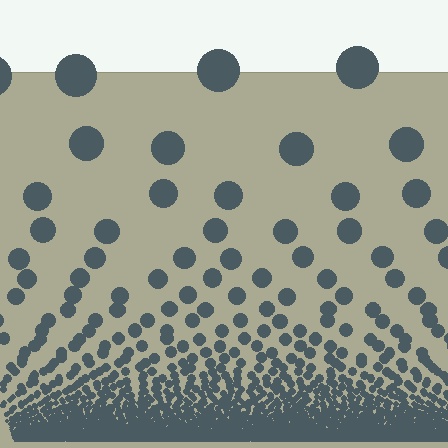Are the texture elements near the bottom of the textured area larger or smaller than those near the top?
Smaller. The gradient is inverted — elements near the bottom are smaller and denser.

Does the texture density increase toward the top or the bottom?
Density increases toward the bottom.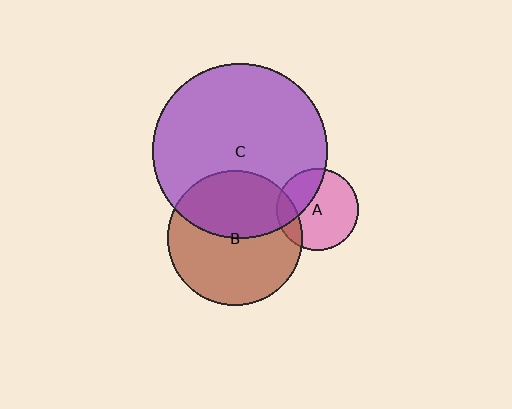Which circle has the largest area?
Circle C (purple).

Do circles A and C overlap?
Yes.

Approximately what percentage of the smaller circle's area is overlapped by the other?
Approximately 30%.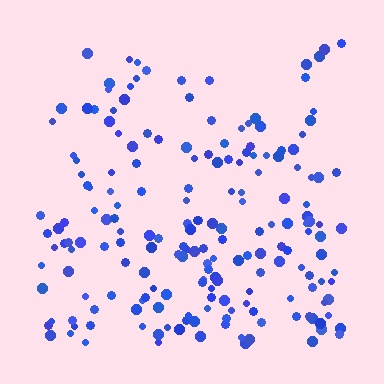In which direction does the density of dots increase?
From top to bottom, with the bottom side densest.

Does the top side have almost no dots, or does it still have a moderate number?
Still a moderate number, just noticeably fewer than the bottom.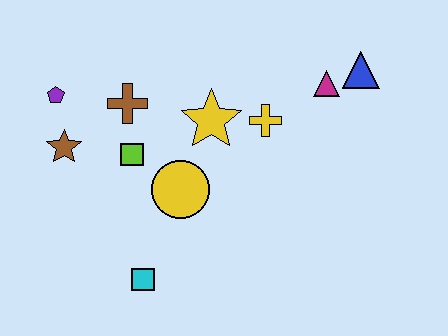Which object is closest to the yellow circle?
The lime square is closest to the yellow circle.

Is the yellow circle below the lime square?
Yes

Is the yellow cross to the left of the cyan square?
No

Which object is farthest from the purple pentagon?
The blue triangle is farthest from the purple pentagon.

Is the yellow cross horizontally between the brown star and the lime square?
No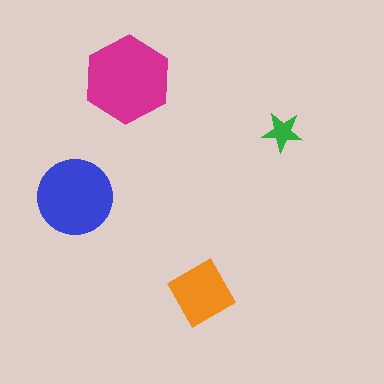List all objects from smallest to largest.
The green star, the orange diamond, the blue circle, the magenta hexagon.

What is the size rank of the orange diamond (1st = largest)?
3rd.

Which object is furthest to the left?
The blue circle is leftmost.